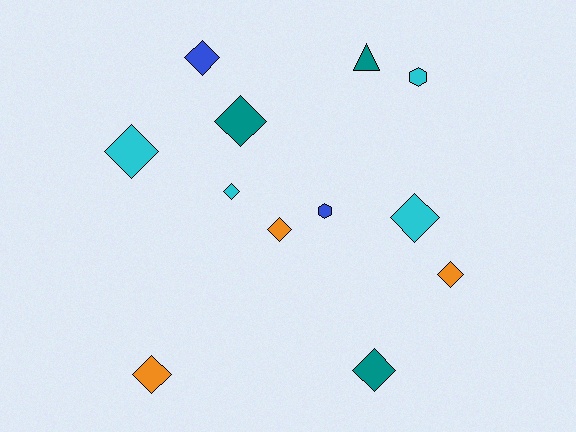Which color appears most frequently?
Cyan, with 4 objects.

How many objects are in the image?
There are 12 objects.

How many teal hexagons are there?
There are no teal hexagons.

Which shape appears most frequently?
Diamond, with 9 objects.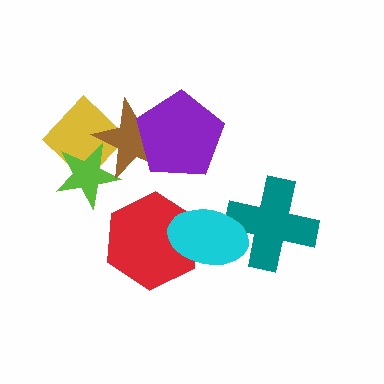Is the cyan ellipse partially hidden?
No, no other shape covers it.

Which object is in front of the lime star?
The brown star is in front of the lime star.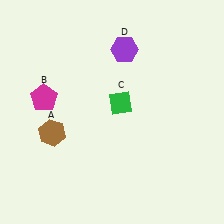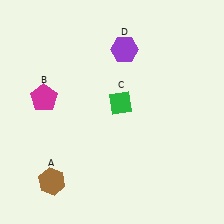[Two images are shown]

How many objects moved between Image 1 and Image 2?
1 object moved between the two images.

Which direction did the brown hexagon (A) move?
The brown hexagon (A) moved down.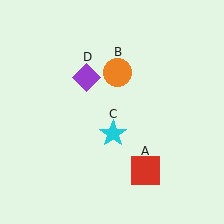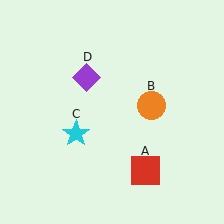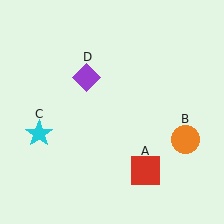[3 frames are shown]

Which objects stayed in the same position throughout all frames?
Red square (object A) and purple diamond (object D) remained stationary.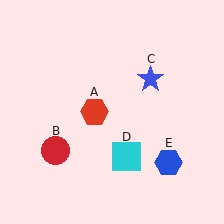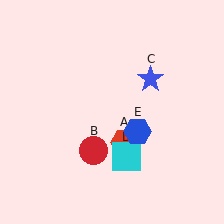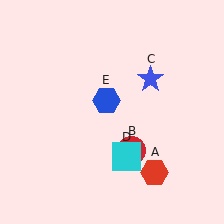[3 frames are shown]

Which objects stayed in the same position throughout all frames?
Blue star (object C) and cyan square (object D) remained stationary.